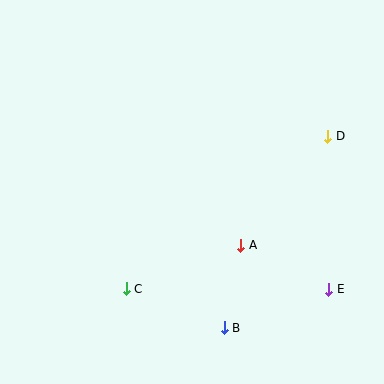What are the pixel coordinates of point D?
Point D is at (328, 136).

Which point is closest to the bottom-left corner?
Point C is closest to the bottom-left corner.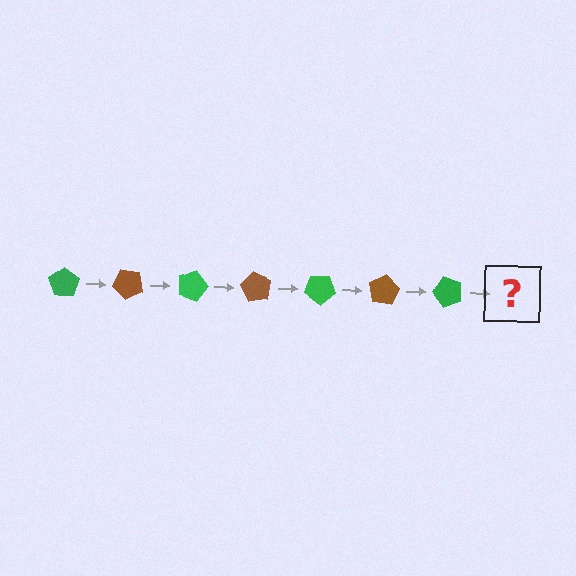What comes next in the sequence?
The next element should be a brown pentagon, rotated 315 degrees from the start.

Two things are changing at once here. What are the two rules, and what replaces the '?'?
The two rules are that it rotates 45 degrees each step and the color cycles through green and brown. The '?' should be a brown pentagon, rotated 315 degrees from the start.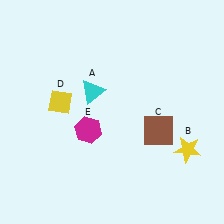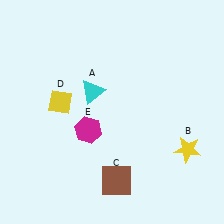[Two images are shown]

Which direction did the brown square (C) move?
The brown square (C) moved down.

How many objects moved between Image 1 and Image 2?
1 object moved between the two images.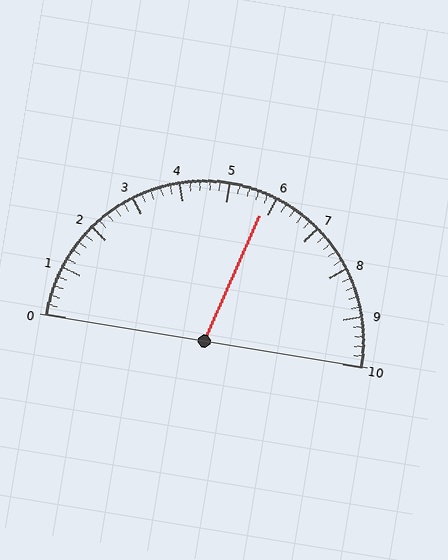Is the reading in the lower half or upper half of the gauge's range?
The reading is in the upper half of the range (0 to 10).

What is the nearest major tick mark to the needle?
The nearest major tick mark is 6.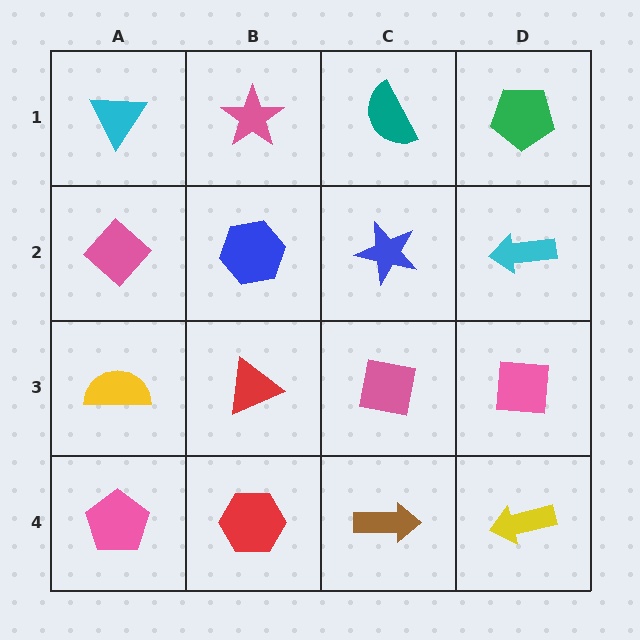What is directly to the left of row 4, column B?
A pink pentagon.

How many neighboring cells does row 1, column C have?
3.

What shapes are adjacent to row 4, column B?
A red triangle (row 3, column B), a pink pentagon (row 4, column A), a brown arrow (row 4, column C).